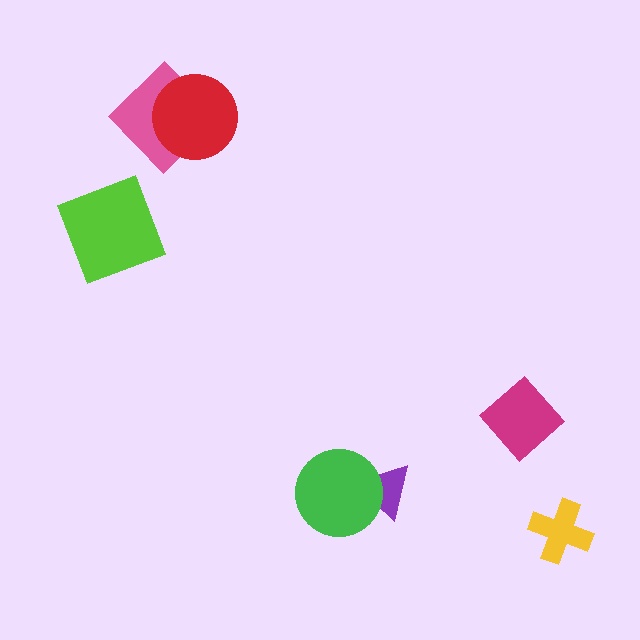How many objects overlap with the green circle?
1 object overlaps with the green circle.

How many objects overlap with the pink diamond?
1 object overlaps with the pink diamond.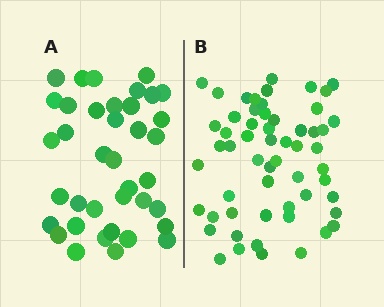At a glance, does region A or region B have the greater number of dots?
Region B (the right region) has more dots.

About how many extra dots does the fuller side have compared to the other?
Region B has approximately 20 more dots than region A.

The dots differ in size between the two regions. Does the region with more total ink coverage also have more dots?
No. Region A has more total ink coverage because its dots are larger, but region B actually contains more individual dots. Total area can be misleading — the number of items is what matters here.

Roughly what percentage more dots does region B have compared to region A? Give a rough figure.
About 50% more.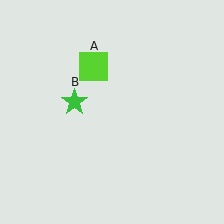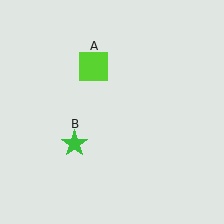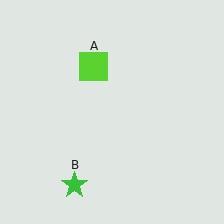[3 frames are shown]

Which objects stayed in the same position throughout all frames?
Lime square (object A) remained stationary.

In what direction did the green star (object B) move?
The green star (object B) moved down.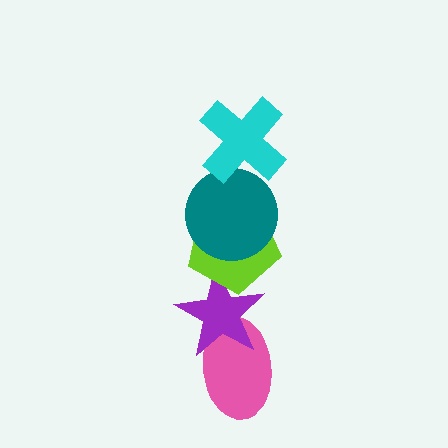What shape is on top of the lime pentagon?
The teal circle is on top of the lime pentagon.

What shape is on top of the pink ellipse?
The purple star is on top of the pink ellipse.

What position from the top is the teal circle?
The teal circle is 2nd from the top.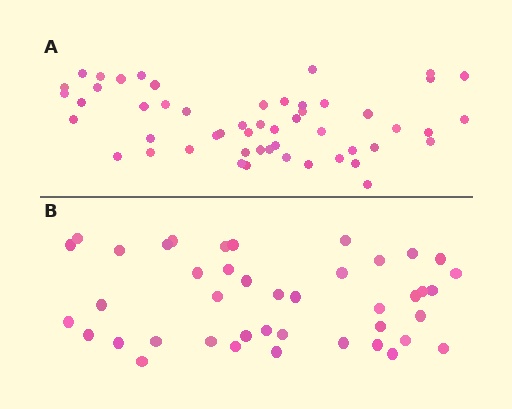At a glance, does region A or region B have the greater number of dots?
Region A (the top region) has more dots.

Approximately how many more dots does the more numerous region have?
Region A has roughly 10 or so more dots than region B.